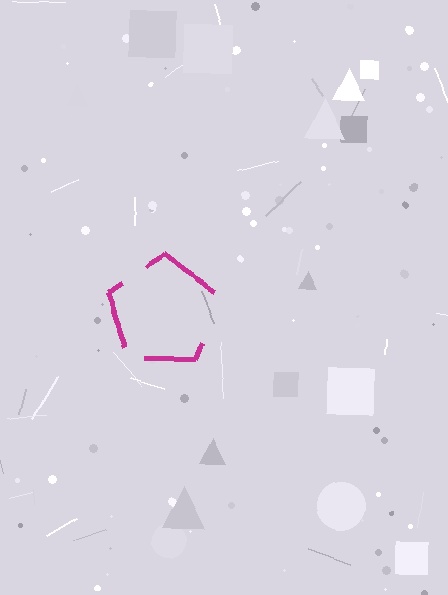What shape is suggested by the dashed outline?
The dashed outline suggests a pentagon.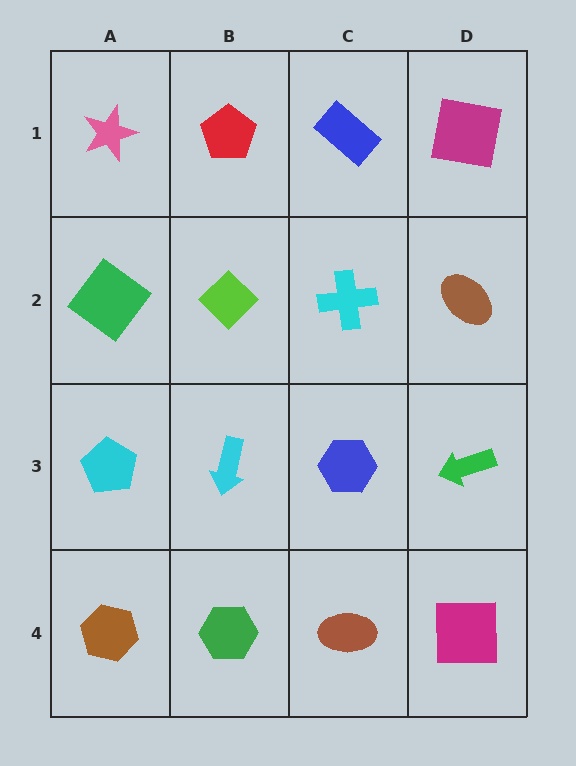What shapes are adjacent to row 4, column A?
A cyan pentagon (row 3, column A), a green hexagon (row 4, column B).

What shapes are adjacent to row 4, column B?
A cyan arrow (row 3, column B), a brown hexagon (row 4, column A), a brown ellipse (row 4, column C).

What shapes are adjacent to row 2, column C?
A blue rectangle (row 1, column C), a blue hexagon (row 3, column C), a lime diamond (row 2, column B), a brown ellipse (row 2, column D).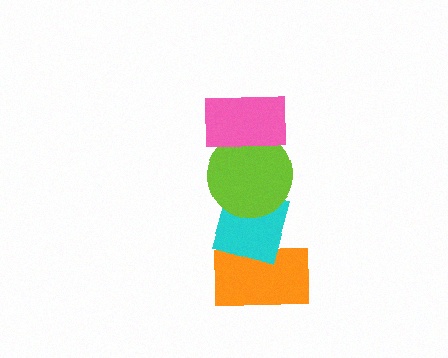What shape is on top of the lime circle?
The pink rectangle is on top of the lime circle.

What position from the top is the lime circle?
The lime circle is 2nd from the top.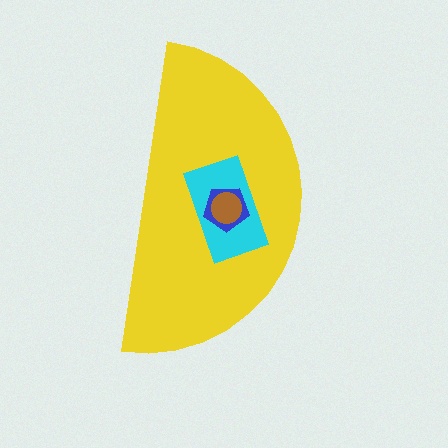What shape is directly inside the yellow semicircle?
The cyan rectangle.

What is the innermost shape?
The brown circle.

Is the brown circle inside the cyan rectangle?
Yes.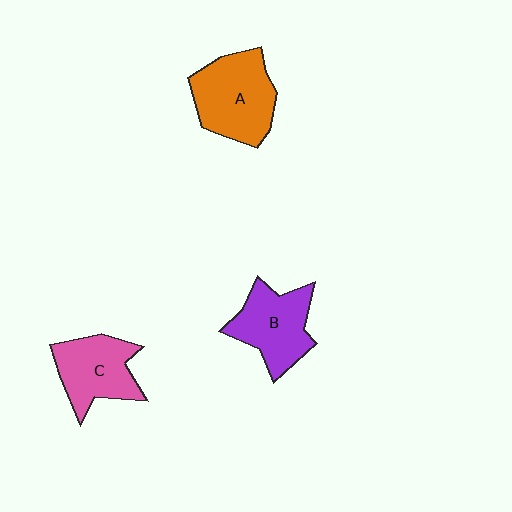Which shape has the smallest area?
Shape C (pink).